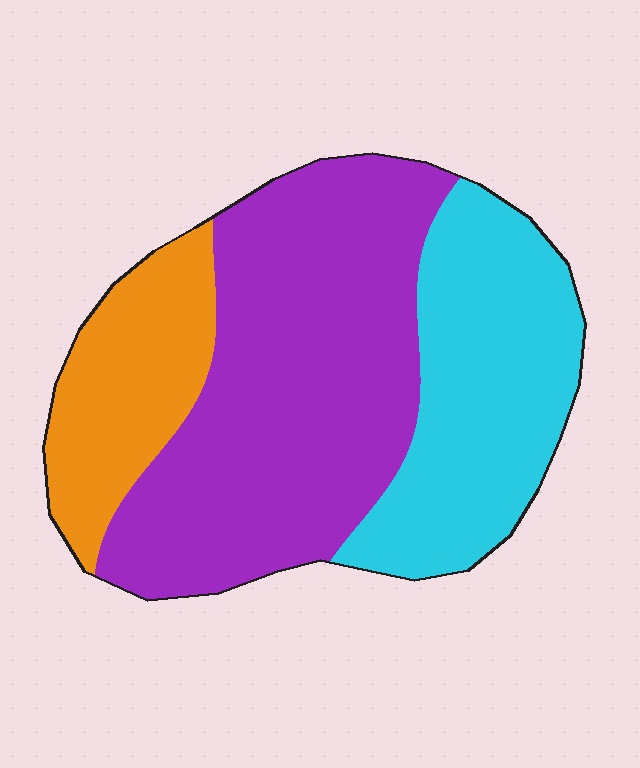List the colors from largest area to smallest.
From largest to smallest: purple, cyan, orange.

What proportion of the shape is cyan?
Cyan takes up between a sixth and a third of the shape.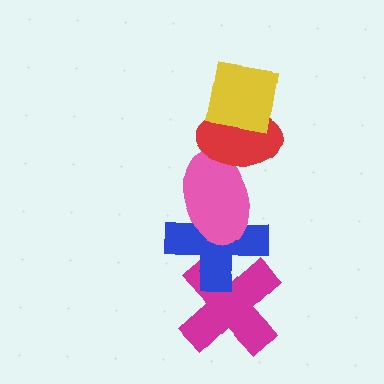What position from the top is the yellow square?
The yellow square is 1st from the top.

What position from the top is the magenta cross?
The magenta cross is 5th from the top.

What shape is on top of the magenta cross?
The blue cross is on top of the magenta cross.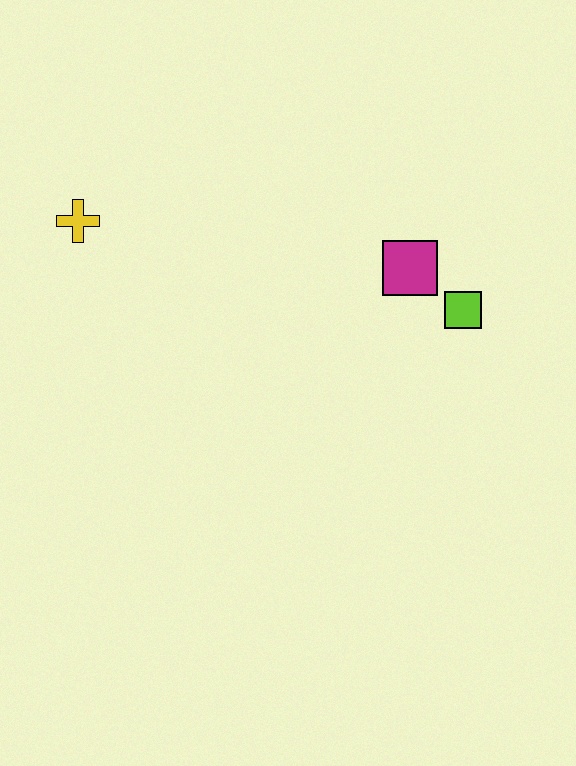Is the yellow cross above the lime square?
Yes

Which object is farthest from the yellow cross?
The lime square is farthest from the yellow cross.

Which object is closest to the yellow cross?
The magenta square is closest to the yellow cross.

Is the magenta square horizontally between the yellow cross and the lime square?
Yes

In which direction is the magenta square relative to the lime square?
The magenta square is to the left of the lime square.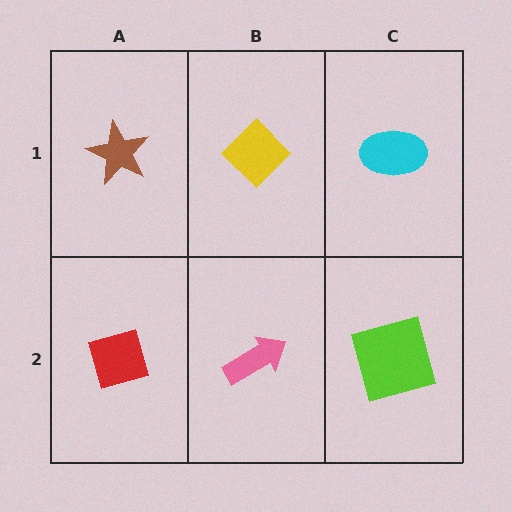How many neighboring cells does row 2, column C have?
2.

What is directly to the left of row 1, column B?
A brown star.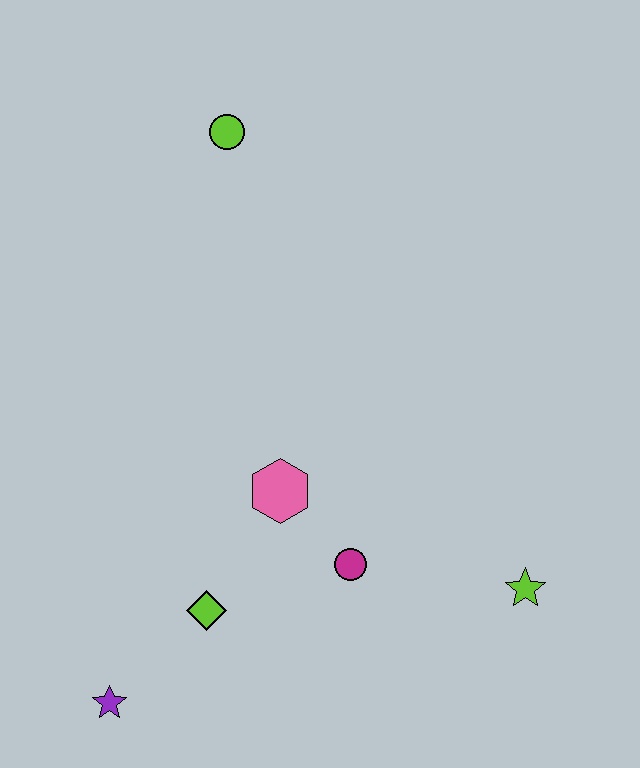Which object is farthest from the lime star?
The lime circle is farthest from the lime star.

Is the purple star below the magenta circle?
Yes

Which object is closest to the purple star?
The lime diamond is closest to the purple star.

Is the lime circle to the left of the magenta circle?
Yes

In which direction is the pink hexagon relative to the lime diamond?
The pink hexagon is above the lime diamond.